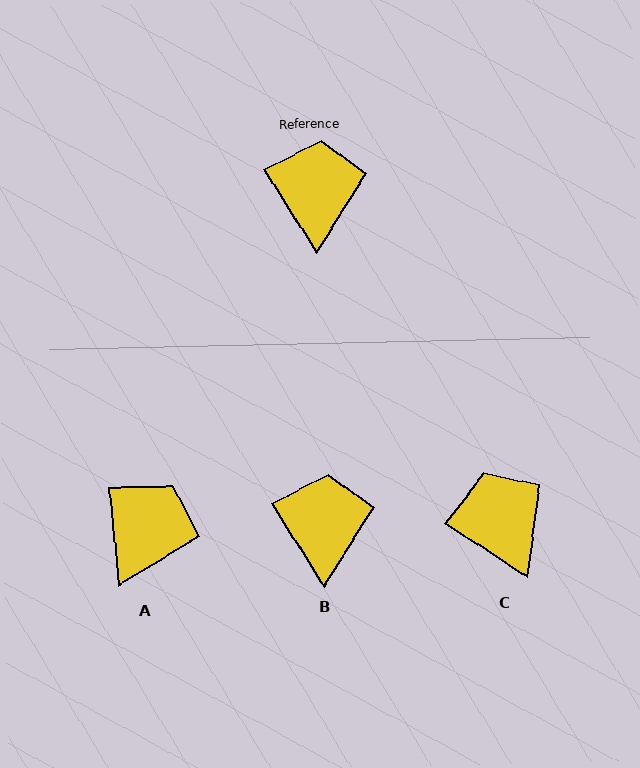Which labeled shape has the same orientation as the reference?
B.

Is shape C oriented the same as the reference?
No, it is off by about 25 degrees.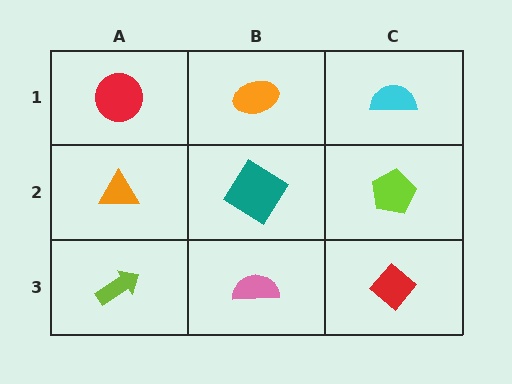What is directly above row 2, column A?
A red circle.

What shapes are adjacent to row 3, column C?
A lime pentagon (row 2, column C), a pink semicircle (row 3, column B).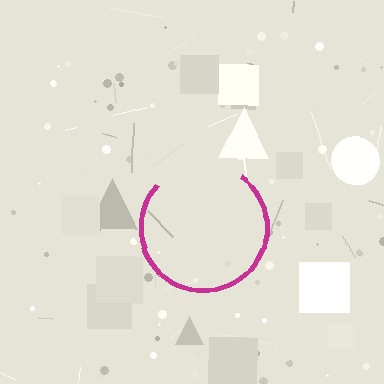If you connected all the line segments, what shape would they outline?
They would outline a circle.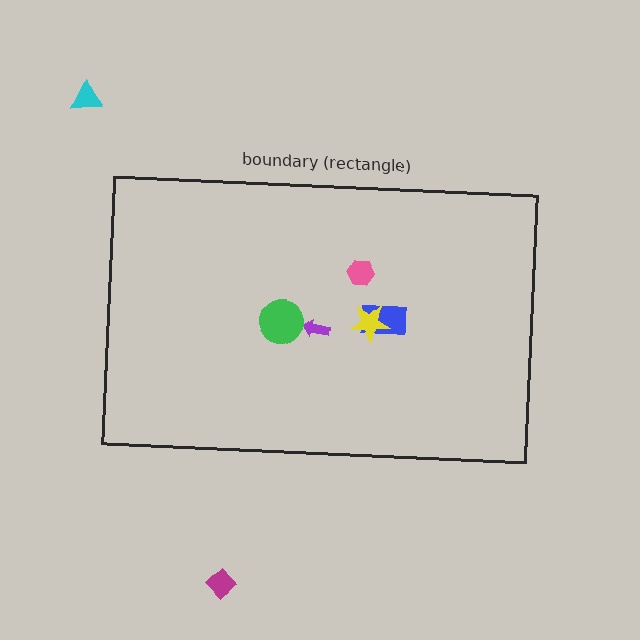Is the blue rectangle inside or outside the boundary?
Inside.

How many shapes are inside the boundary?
5 inside, 2 outside.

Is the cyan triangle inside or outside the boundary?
Outside.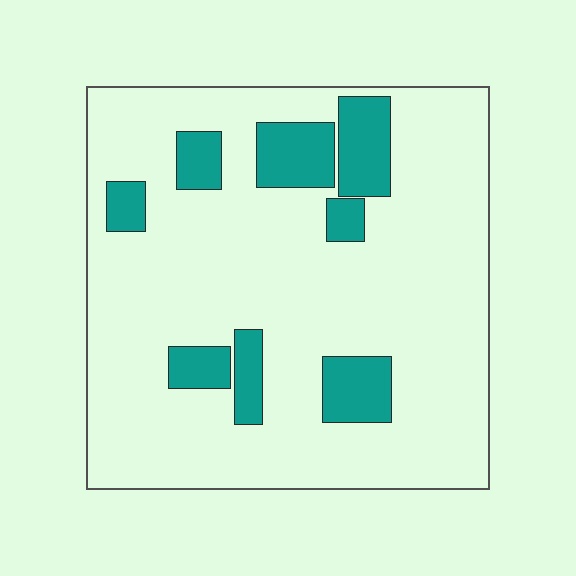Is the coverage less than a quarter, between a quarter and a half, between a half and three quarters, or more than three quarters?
Less than a quarter.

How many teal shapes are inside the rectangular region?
8.